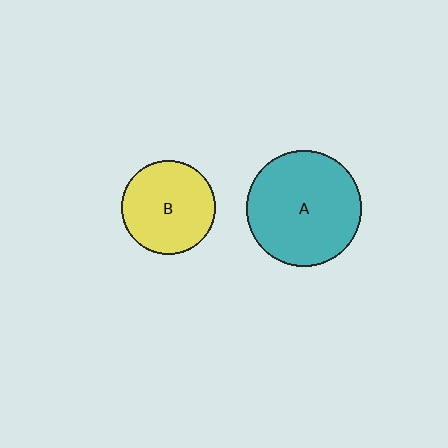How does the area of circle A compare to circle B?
Approximately 1.5 times.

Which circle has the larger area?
Circle A (teal).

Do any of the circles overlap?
No, none of the circles overlap.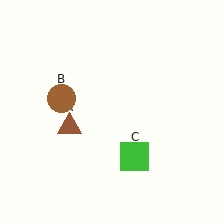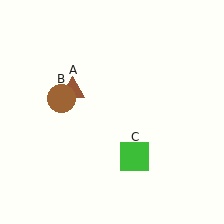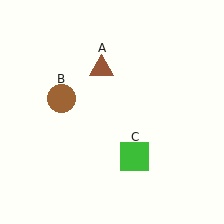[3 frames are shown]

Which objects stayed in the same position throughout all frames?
Brown circle (object B) and green square (object C) remained stationary.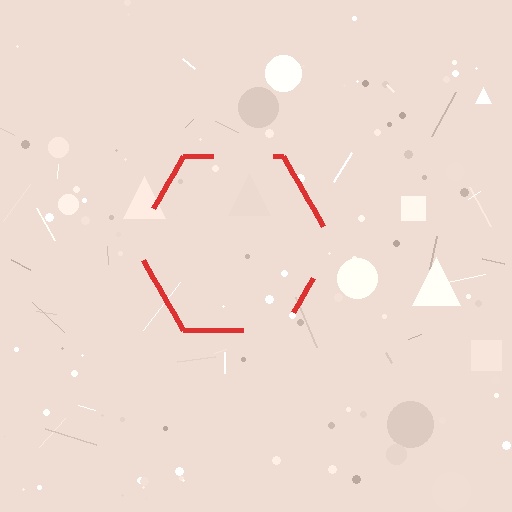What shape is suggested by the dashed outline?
The dashed outline suggests a hexagon.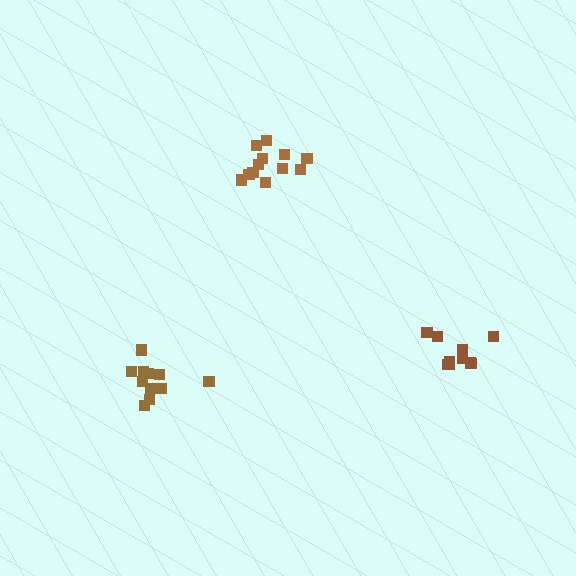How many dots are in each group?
Group 1: 10 dots, Group 2: 12 dots, Group 3: 11 dots (33 total).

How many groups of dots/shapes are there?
There are 3 groups.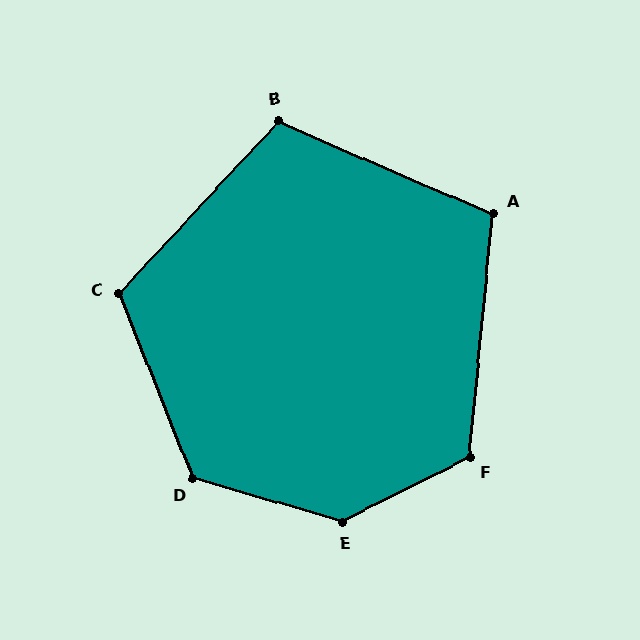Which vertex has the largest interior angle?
E, at approximately 137 degrees.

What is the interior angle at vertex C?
Approximately 115 degrees (obtuse).